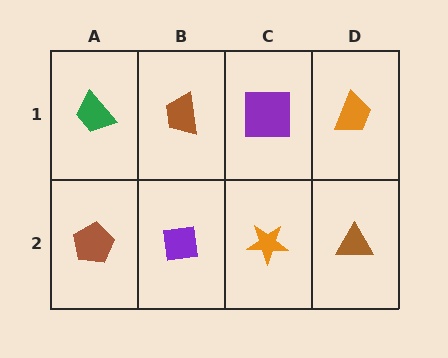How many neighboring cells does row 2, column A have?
2.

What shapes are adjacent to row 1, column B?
A purple square (row 2, column B), a green trapezoid (row 1, column A), a purple square (row 1, column C).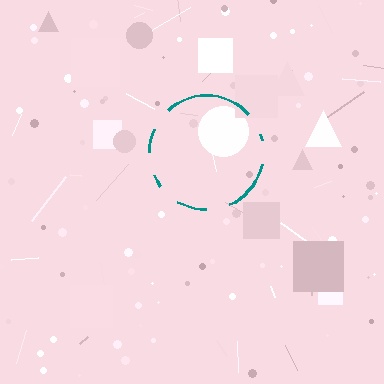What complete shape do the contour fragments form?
The contour fragments form a circle.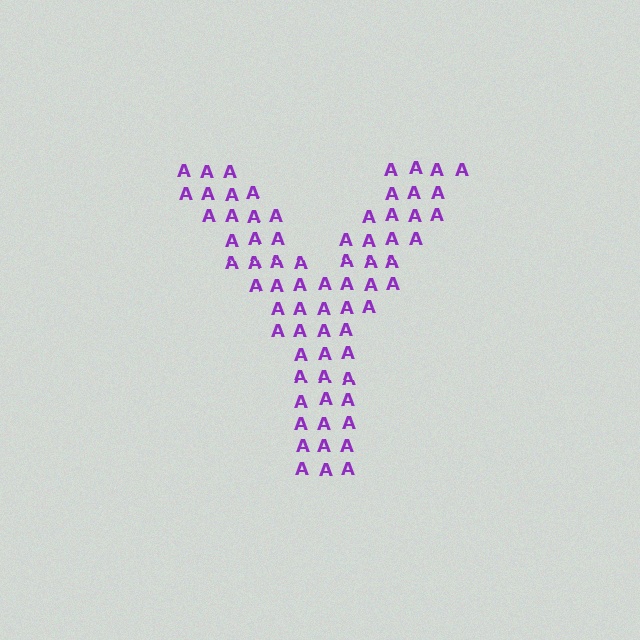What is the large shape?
The large shape is the letter Y.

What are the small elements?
The small elements are letter A's.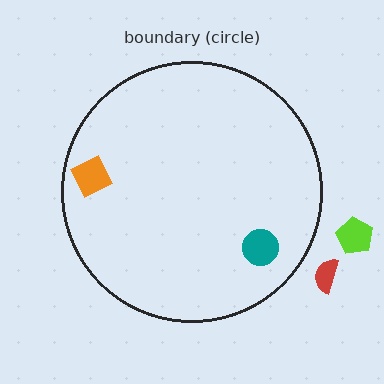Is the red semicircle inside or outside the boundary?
Outside.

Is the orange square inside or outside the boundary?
Inside.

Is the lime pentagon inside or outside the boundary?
Outside.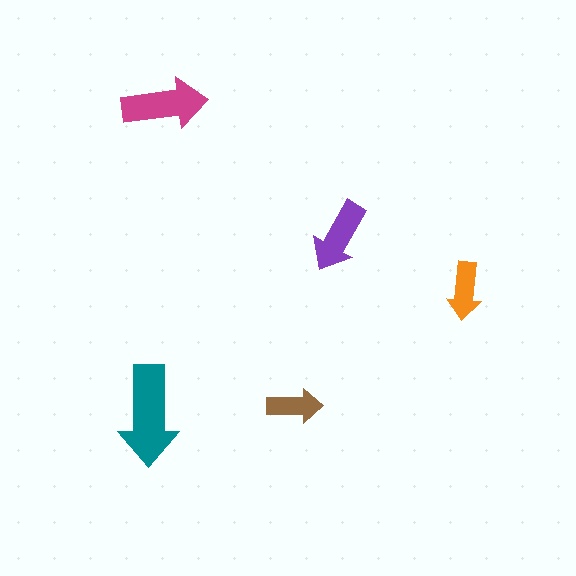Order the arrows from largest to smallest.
the teal one, the magenta one, the purple one, the orange one, the brown one.